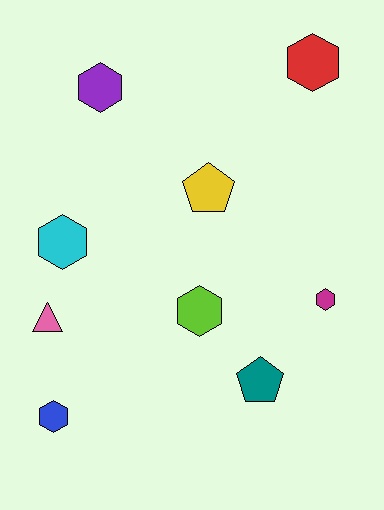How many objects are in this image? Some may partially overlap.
There are 9 objects.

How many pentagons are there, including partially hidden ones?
There are 2 pentagons.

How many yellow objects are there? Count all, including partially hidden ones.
There is 1 yellow object.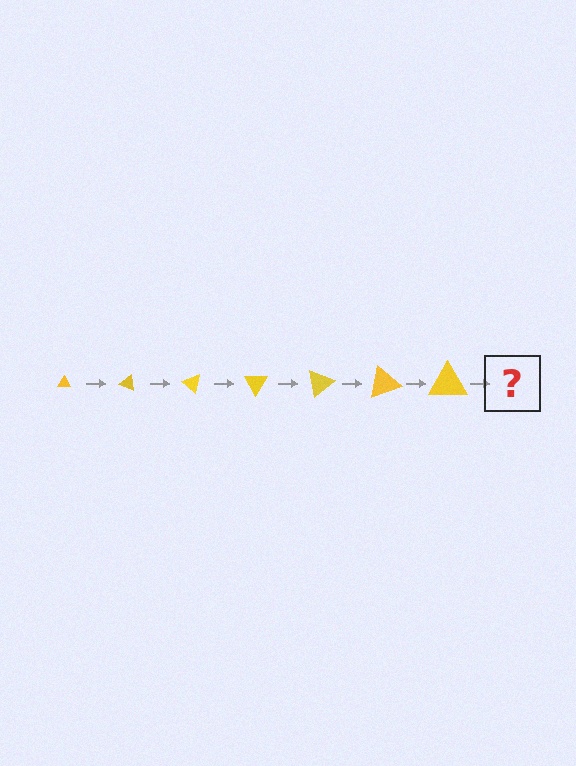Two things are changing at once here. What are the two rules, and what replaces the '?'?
The two rules are that the triangle grows larger each step and it rotates 20 degrees each step. The '?' should be a triangle, larger than the previous one and rotated 140 degrees from the start.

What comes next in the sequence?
The next element should be a triangle, larger than the previous one and rotated 140 degrees from the start.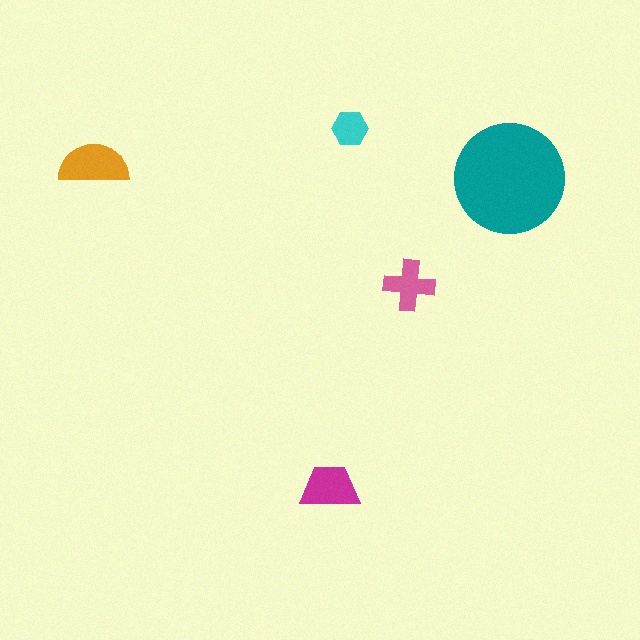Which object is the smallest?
The cyan hexagon.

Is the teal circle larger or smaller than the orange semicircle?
Larger.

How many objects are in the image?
There are 5 objects in the image.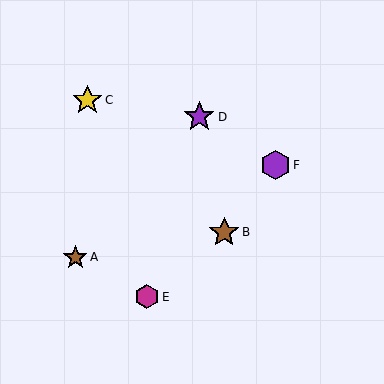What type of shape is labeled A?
Shape A is a brown star.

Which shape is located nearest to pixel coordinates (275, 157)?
The purple hexagon (labeled F) at (276, 165) is nearest to that location.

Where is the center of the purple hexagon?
The center of the purple hexagon is at (276, 165).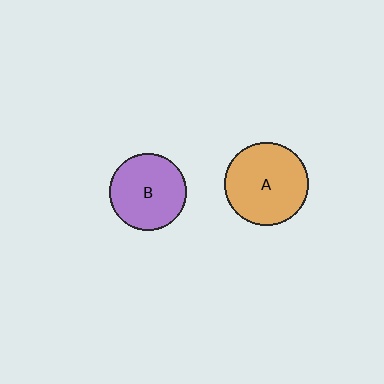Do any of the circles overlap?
No, none of the circles overlap.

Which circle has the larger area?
Circle A (orange).